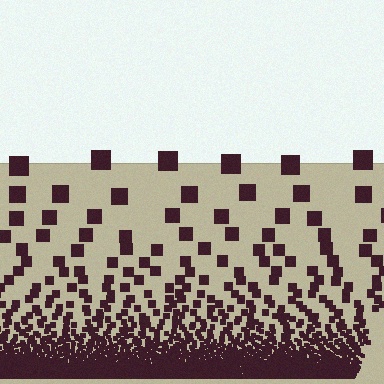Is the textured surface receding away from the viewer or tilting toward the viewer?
The surface appears to tilt toward the viewer. Texture elements get larger and sparser toward the top.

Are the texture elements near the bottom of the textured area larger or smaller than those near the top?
Smaller. The gradient is inverted — elements near the bottom are smaller and denser.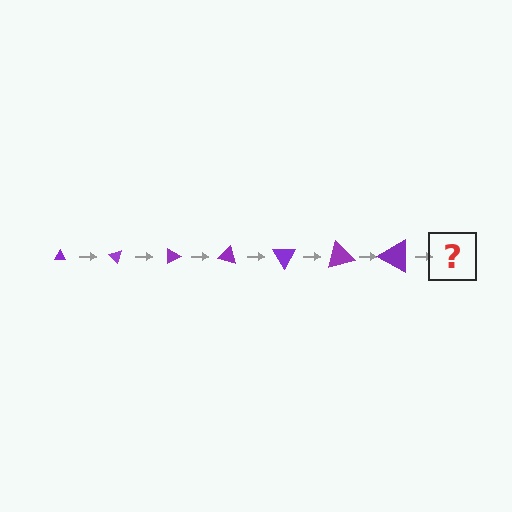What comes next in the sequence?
The next element should be a triangle, larger than the previous one and rotated 315 degrees from the start.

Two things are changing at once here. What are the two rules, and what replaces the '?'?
The two rules are that the triangle grows larger each step and it rotates 45 degrees each step. The '?' should be a triangle, larger than the previous one and rotated 315 degrees from the start.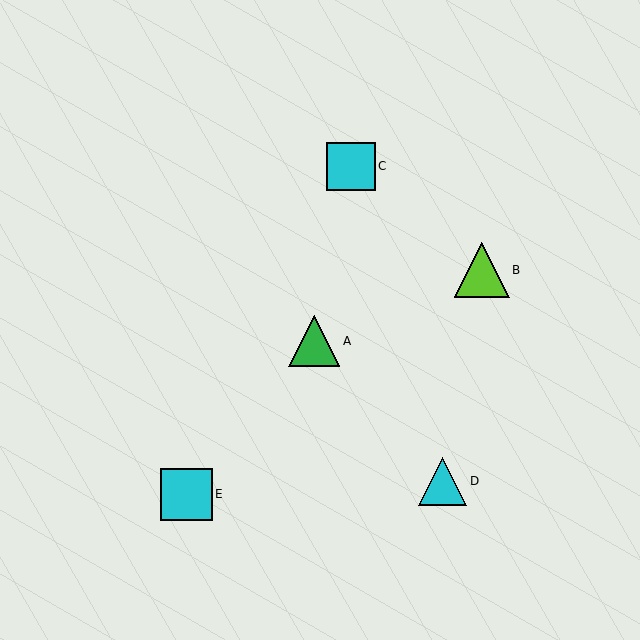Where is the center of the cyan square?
The center of the cyan square is at (186, 494).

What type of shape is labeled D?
Shape D is a cyan triangle.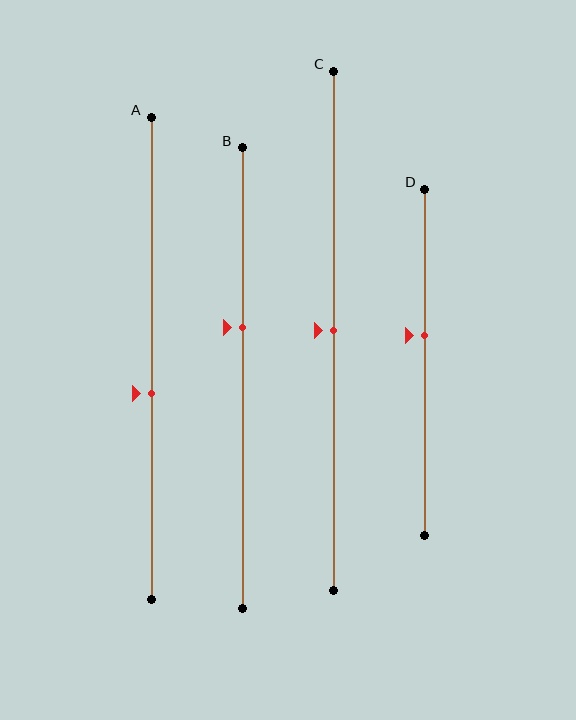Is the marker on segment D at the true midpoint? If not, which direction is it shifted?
No, the marker on segment D is shifted upward by about 8% of the segment length.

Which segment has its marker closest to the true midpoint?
Segment C has its marker closest to the true midpoint.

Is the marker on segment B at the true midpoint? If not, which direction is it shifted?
No, the marker on segment B is shifted upward by about 11% of the segment length.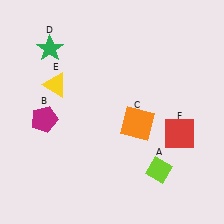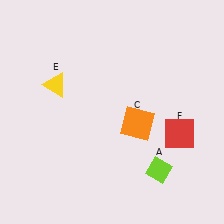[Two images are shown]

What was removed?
The magenta pentagon (B), the green star (D) were removed in Image 2.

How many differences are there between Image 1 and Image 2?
There are 2 differences between the two images.